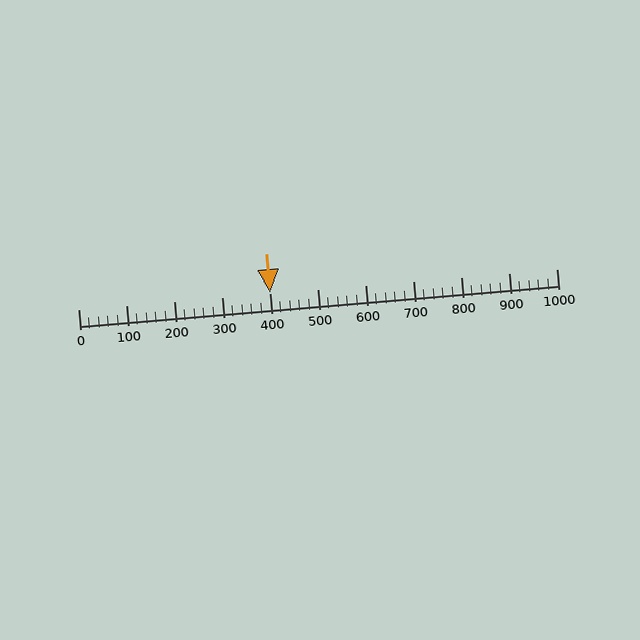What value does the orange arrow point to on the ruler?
The orange arrow points to approximately 400.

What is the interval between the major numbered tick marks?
The major tick marks are spaced 100 units apart.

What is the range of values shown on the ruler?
The ruler shows values from 0 to 1000.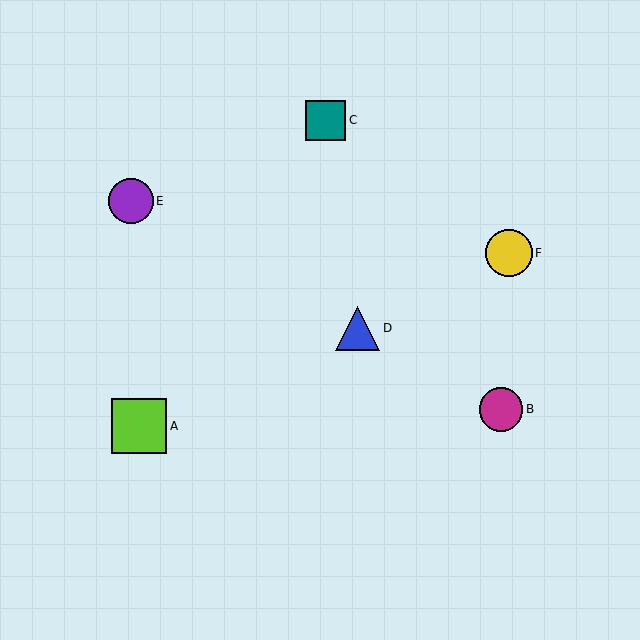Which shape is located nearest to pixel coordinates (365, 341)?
The blue triangle (labeled D) at (358, 328) is nearest to that location.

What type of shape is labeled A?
Shape A is a lime square.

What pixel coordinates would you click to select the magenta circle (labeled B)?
Click at (501, 409) to select the magenta circle B.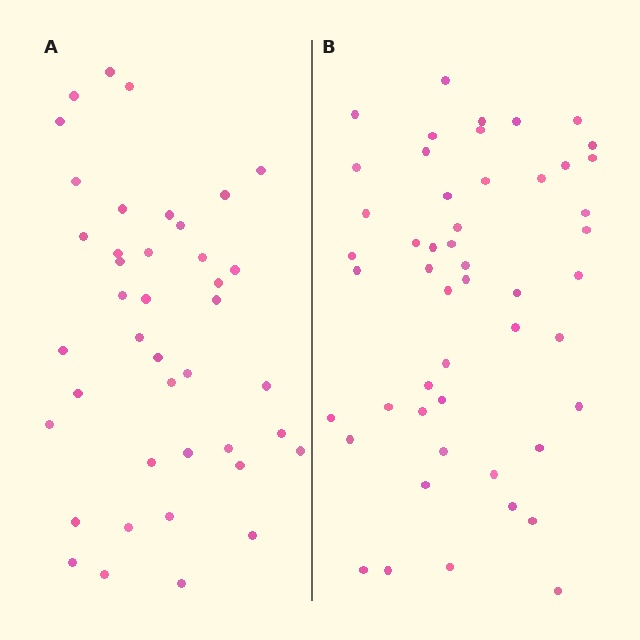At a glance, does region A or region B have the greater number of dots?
Region B (the right region) has more dots.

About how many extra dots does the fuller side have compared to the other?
Region B has roughly 8 or so more dots than region A.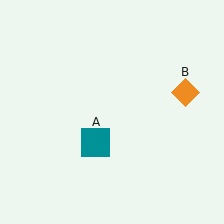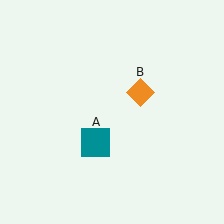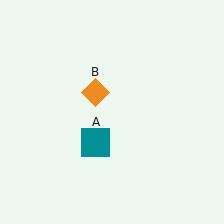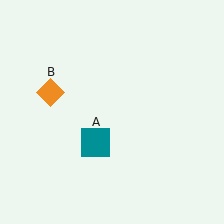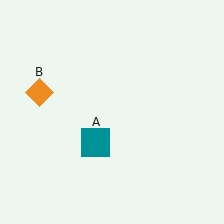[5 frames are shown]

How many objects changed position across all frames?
1 object changed position: orange diamond (object B).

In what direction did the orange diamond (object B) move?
The orange diamond (object B) moved left.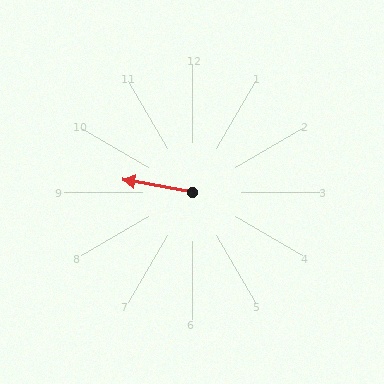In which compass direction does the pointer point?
West.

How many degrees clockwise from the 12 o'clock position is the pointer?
Approximately 280 degrees.